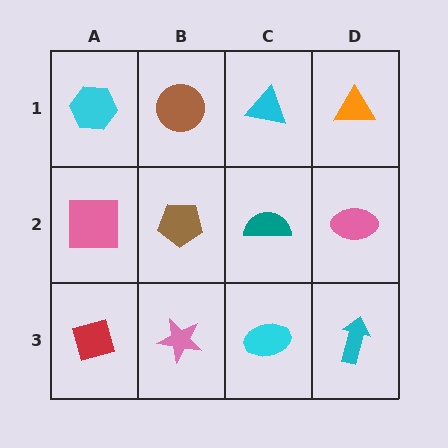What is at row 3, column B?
A pink star.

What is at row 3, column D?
A cyan arrow.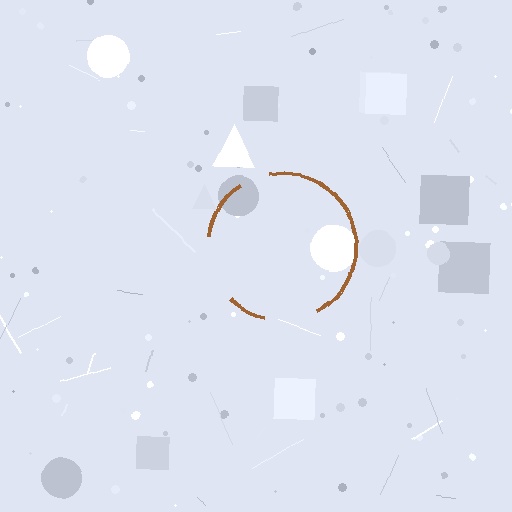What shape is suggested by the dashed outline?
The dashed outline suggests a circle.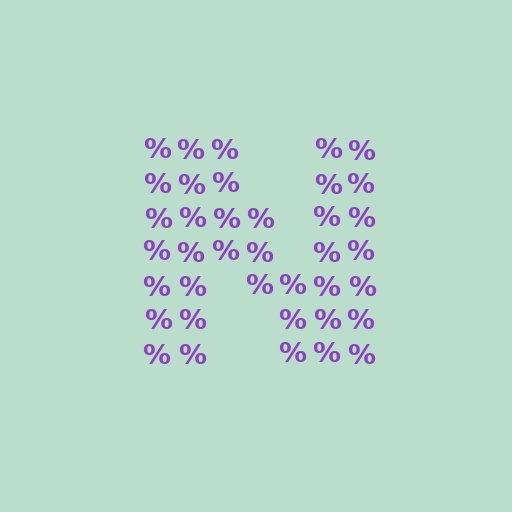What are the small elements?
The small elements are percent signs.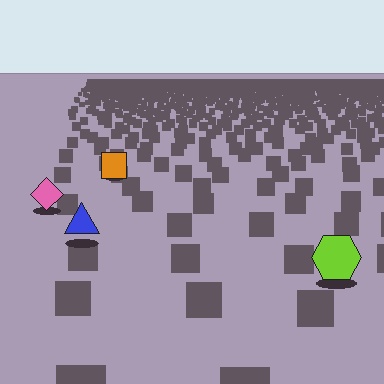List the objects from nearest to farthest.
From nearest to farthest: the lime hexagon, the blue triangle, the pink diamond, the orange square.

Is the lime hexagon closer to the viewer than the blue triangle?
Yes. The lime hexagon is closer — you can tell from the texture gradient: the ground texture is coarser near it.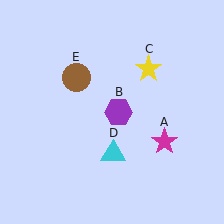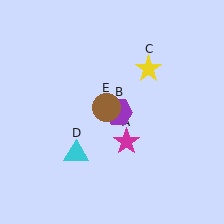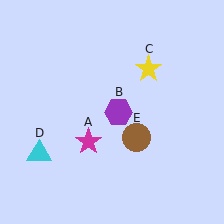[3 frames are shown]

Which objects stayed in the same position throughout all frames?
Purple hexagon (object B) and yellow star (object C) remained stationary.